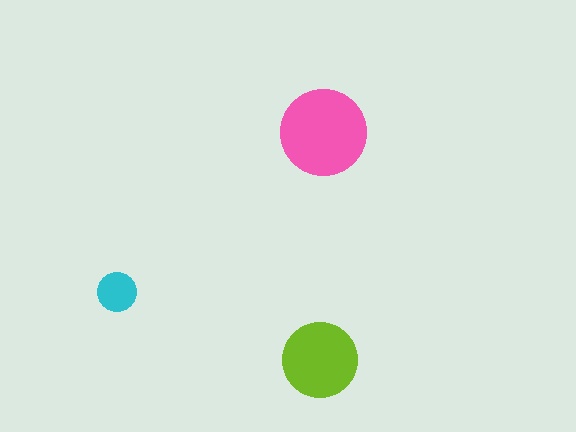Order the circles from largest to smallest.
the pink one, the lime one, the cyan one.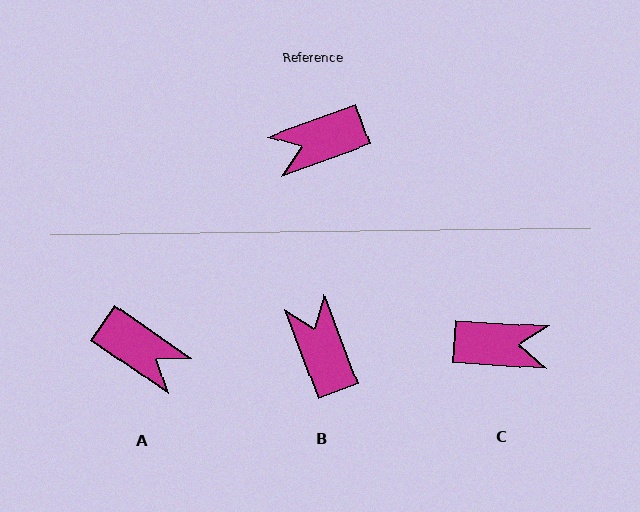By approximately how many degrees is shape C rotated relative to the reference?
Approximately 157 degrees counter-clockwise.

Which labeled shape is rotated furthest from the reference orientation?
C, about 157 degrees away.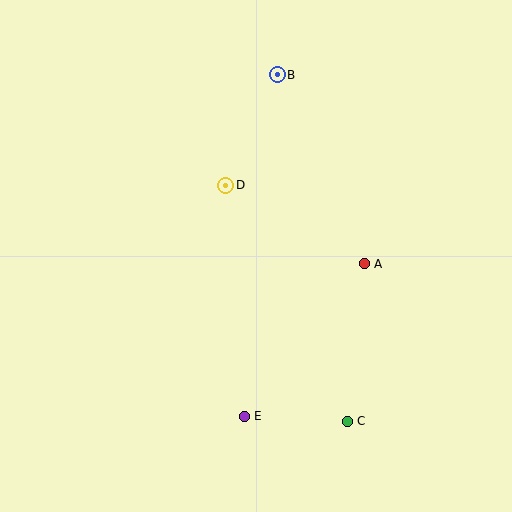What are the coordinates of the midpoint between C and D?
The midpoint between C and D is at (286, 303).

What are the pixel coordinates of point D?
Point D is at (226, 185).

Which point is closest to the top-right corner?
Point B is closest to the top-right corner.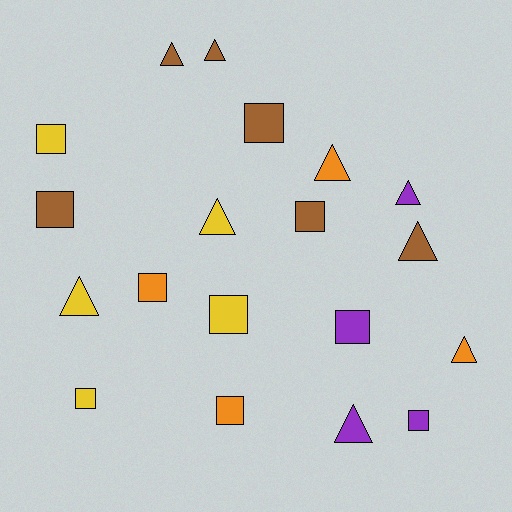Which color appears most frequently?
Brown, with 6 objects.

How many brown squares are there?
There are 3 brown squares.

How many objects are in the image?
There are 19 objects.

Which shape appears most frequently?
Square, with 10 objects.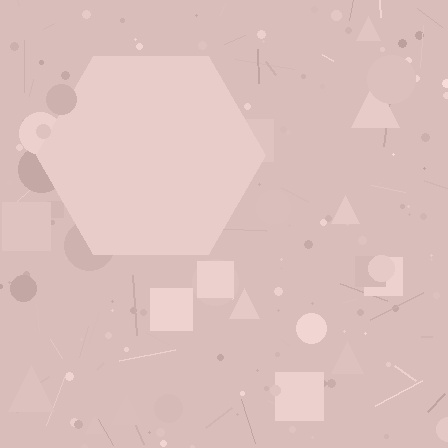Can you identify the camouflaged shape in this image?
The camouflaged shape is a hexagon.